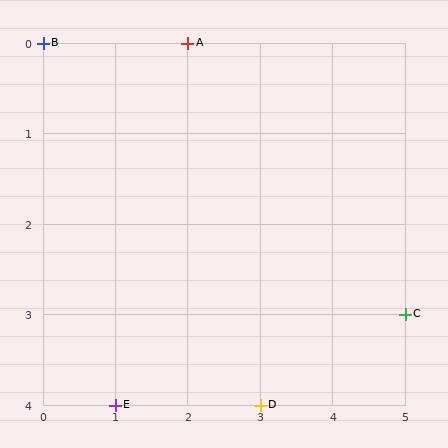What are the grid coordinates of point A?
Point A is at grid coordinates (2, 0).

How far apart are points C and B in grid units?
Points C and B are 5 columns and 3 rows apart (about 5.8 grid units diagonally).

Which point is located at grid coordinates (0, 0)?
Point B is at (0, 0).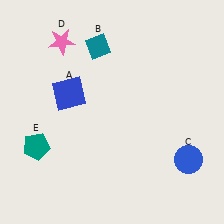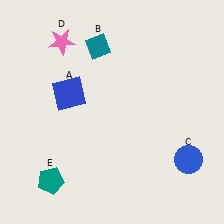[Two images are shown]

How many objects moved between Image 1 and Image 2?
1 object moved between the two images.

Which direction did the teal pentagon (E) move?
The teal pentagon (E) moved down.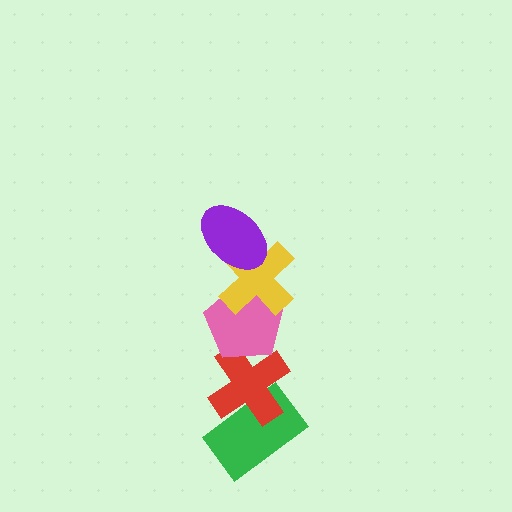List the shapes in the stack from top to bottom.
From top to bottom: the purple ellipse, the yellow cross, the pink pentagon, the red cross, the green rectangle.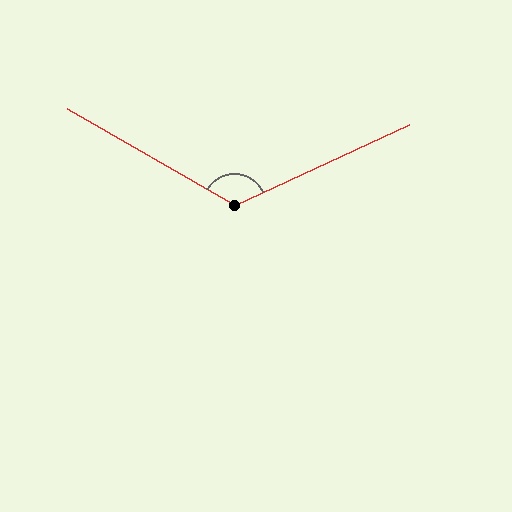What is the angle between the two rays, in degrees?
Approximately 125 degrees.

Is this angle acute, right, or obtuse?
It is obtuse.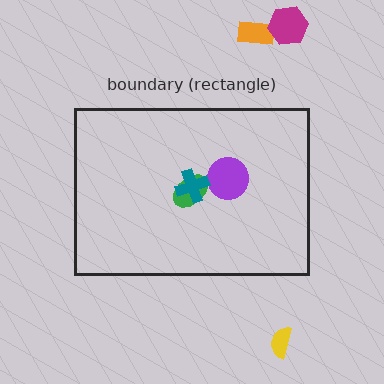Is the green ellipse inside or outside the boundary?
Inside.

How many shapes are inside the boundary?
3 inside, 3 outside.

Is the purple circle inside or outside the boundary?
Inside.